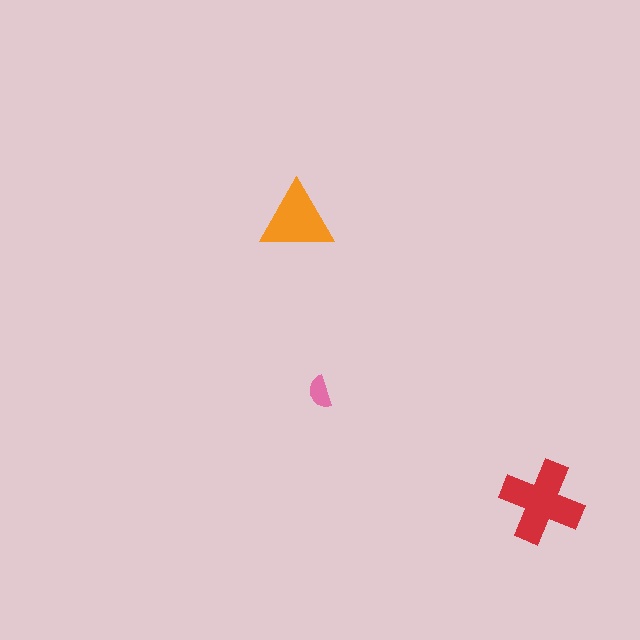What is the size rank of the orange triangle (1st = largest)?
2nd.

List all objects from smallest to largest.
The pink semicircle, the orange triangle, the red cross.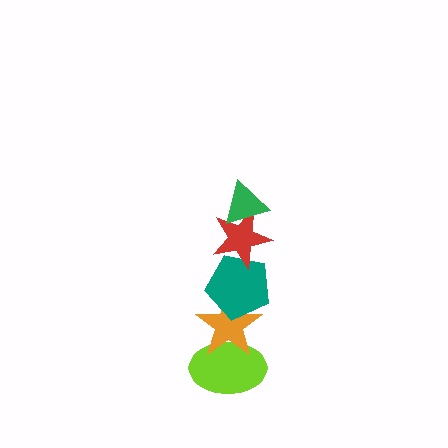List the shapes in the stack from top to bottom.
From top to bottom: the green triangle, the red star, the teal pentagon, the orange star, the lime ellipse.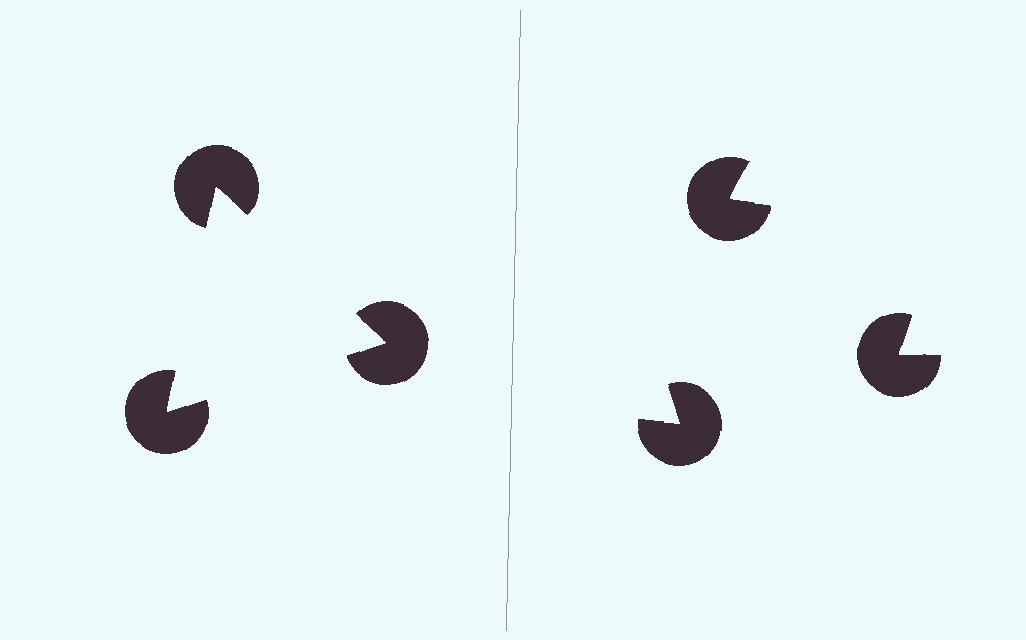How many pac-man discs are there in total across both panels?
6 — 3 on each side.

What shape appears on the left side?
An illusory triangle.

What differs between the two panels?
The pac-man discs are positioned identically on both sides; only the wedge orientations differ. On the left they align to a triangle; on the right they are misaligned.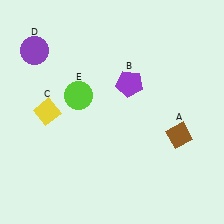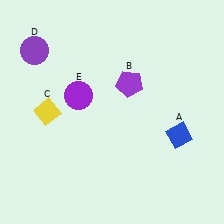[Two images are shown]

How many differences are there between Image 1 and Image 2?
There are 2 differences between the two images.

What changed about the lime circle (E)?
In Image 1, E is lime. In Image 2, it changed to purple.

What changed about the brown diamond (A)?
In Image 1, A is brown. In Image 2, it changed to blue.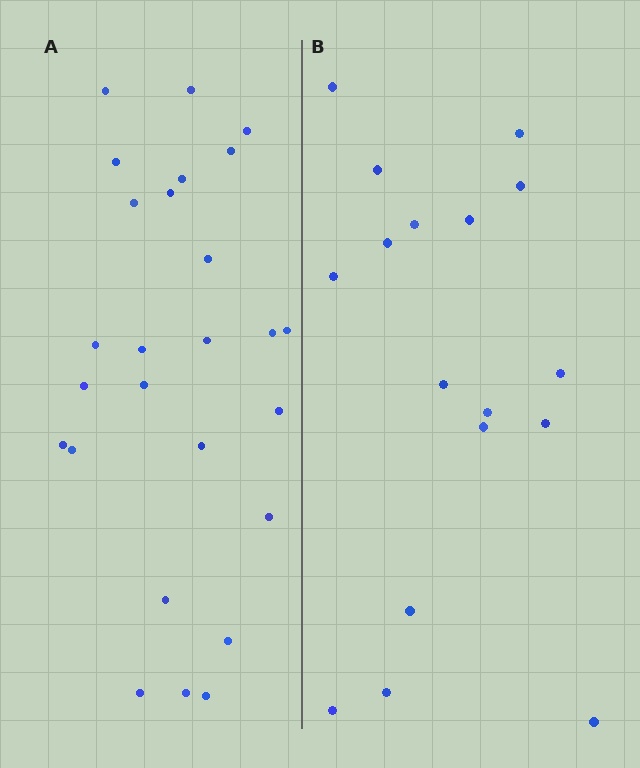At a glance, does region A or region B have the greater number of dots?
Region A (the left region) has more dots.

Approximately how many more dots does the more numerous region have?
Region A has roughly 8 or so more dots than region B.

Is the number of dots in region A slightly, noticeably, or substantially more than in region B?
Region A has substantially more. The ratio is roughly 1.5 to 1.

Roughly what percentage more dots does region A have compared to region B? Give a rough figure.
About 55% more.